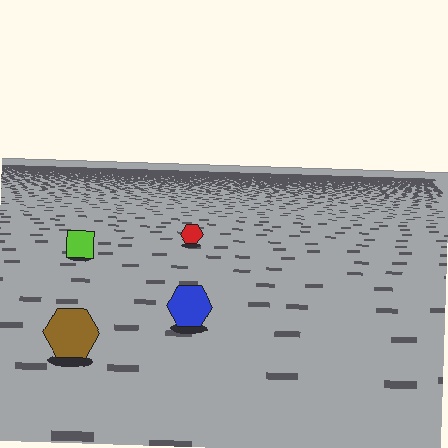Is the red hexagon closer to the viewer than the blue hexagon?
No. The blue hexagon is closer — you can tell from the texture gradient: the ground texture is coarser near it.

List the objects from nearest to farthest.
From nearest to farthest: the brown hexagon, the blue hexagon, the lime square, the red hexagon.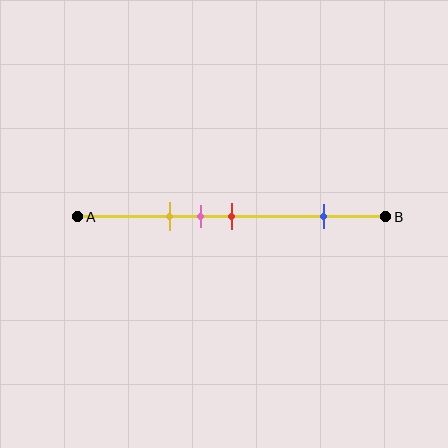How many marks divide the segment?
There are 4 marks dividing the segment.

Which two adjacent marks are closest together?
The pink and red marks are the closest adjacent pair.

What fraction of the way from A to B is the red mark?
The red mark is approximately 50% (0.5) of the way from A to B.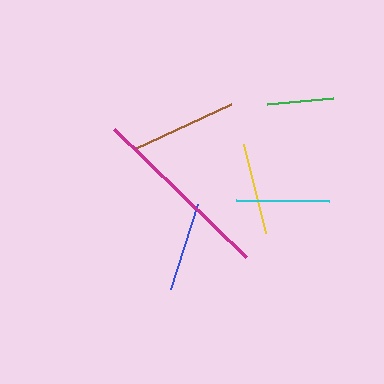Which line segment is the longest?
The magenta line is the longest at approximately 184 pixels.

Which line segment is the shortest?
The green line is the shortest at approximately 65 pixels.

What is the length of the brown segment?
The brown segment is approximately 107 pixels long.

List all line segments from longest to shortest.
From longest to shortest: magenta, brown, cyan, yellow, blue, green.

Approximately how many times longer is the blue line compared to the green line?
The blue line is approximately 1.4 times the length of the green line.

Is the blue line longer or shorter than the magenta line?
The magenta line is longer than the blue line.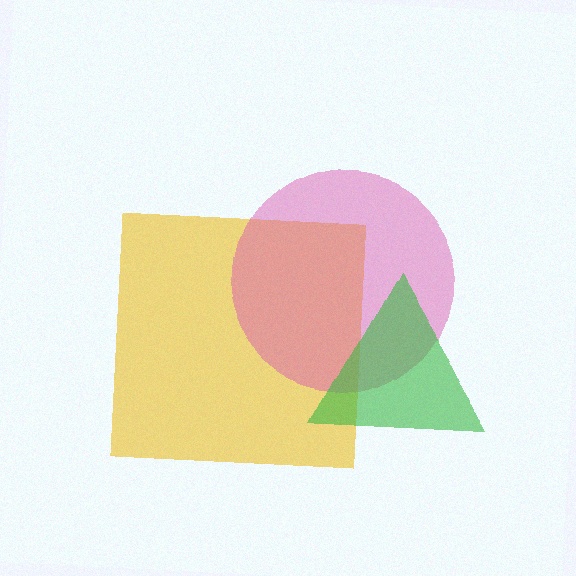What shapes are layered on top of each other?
The layered shapes are: a yellow square, a pink circle, a green triangle.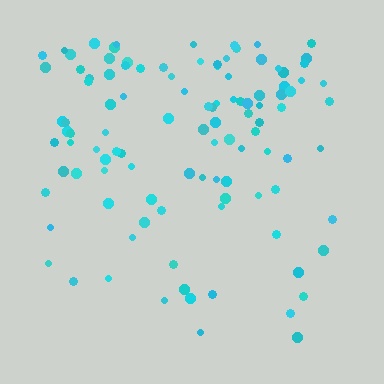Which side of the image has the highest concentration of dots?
The top.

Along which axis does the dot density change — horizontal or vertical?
Vertical.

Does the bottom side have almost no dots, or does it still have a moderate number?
Still a moderate number, just noticeably fewer than the top.